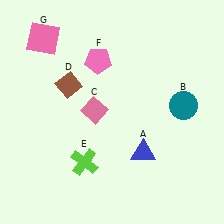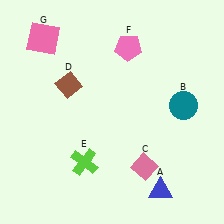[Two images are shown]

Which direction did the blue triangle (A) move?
The blue triangle (A) moved down.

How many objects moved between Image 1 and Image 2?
3 objects moved between the two images.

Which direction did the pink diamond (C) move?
The pink diamond (C) moved down.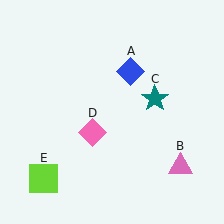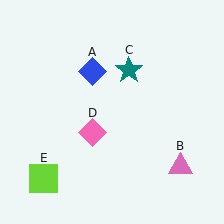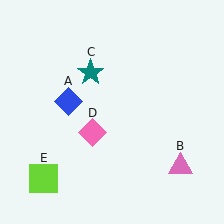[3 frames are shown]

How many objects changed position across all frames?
2 objects changed position: blue diamond (object A), teal star (object C).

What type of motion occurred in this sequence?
The blue diamond (object A), teal star (object C) rotated counterclockwise around the center of the scene.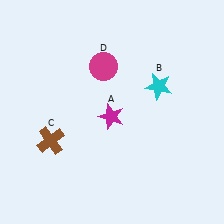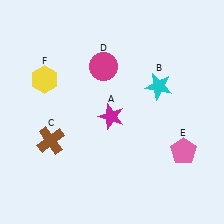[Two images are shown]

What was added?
A pink pentagon (E), a yellow hexagon (F) were added in Image 2.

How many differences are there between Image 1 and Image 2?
There are 2 differences between the two images.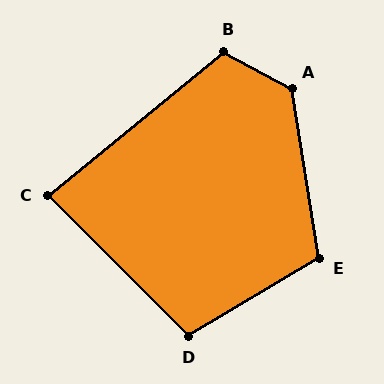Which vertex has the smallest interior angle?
C, at approximately 84 degrees.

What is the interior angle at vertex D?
Approximately 105 degrees (obtuse).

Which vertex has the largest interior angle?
A, at approximately 127 degrees.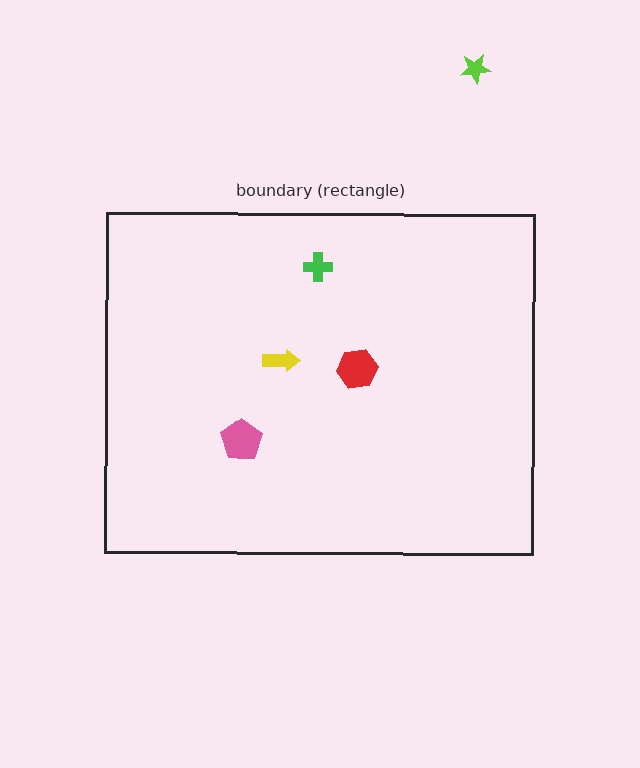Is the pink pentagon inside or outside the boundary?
Inside.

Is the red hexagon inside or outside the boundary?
Inside.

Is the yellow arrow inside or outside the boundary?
Inside.